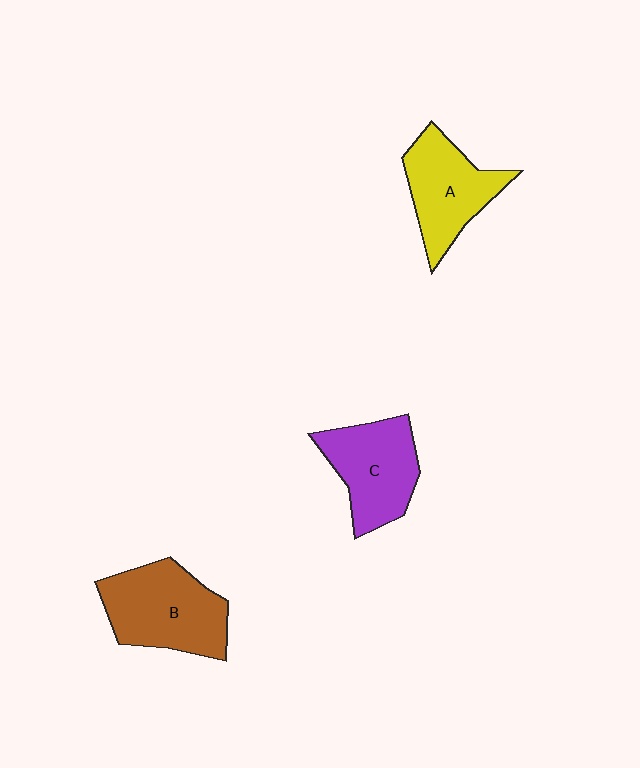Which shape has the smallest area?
Shape A (yellow).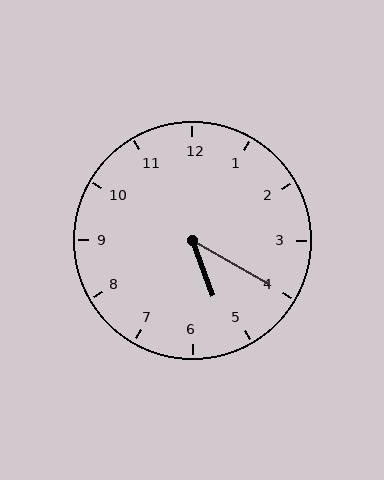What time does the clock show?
5:20.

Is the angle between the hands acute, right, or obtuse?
It is acute.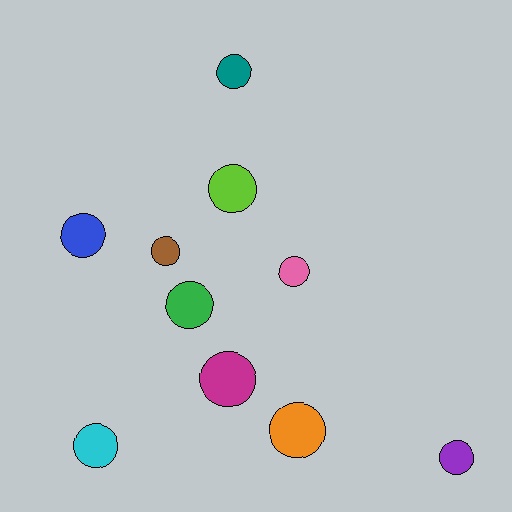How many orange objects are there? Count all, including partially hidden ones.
There is 1 orange object.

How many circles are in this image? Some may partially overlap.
There are 10 circles.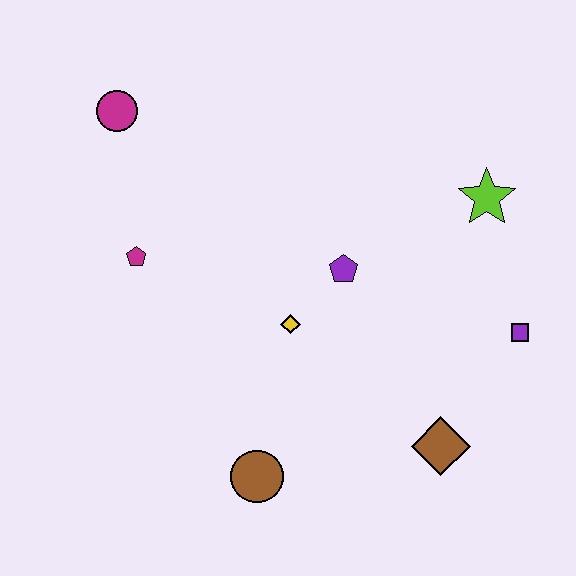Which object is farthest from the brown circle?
The magenta circle is farthest from the brown circle.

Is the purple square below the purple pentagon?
Yes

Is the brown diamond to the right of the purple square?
No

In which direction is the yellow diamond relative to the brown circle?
The yellow diamond is above the brown circle.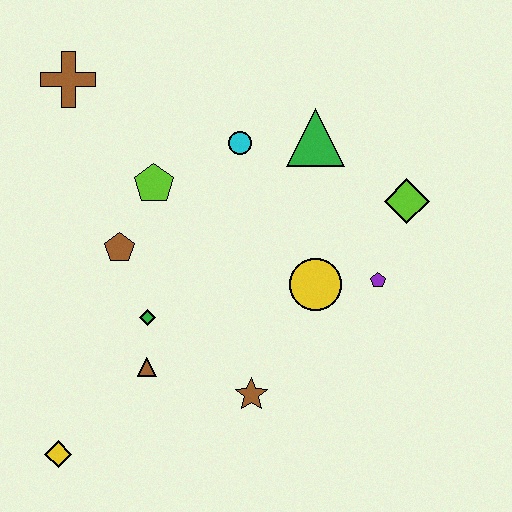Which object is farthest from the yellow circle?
The brown cross is farthest from the yellow circle.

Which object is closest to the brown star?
The brown triangle is closest to the brown star.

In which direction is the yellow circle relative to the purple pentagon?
The yellow circle is to the left of the purple pentagon.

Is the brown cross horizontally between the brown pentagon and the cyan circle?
No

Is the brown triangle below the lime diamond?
Yes